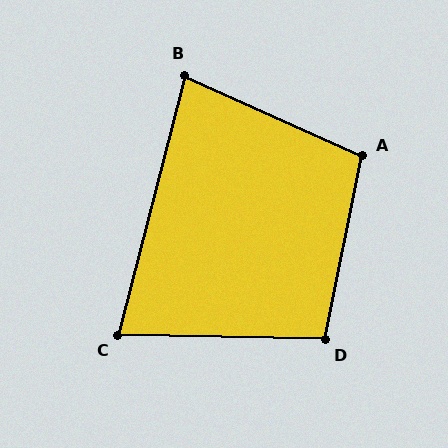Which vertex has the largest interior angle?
A, at approximately 103 degrees.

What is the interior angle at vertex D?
Approximately 100 degrees (obtuse).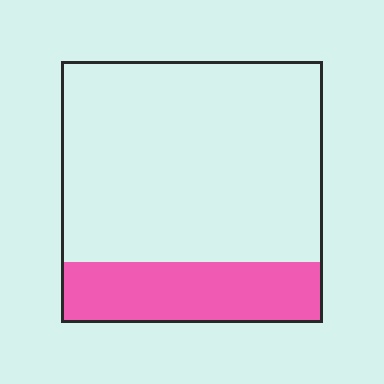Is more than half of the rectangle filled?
No.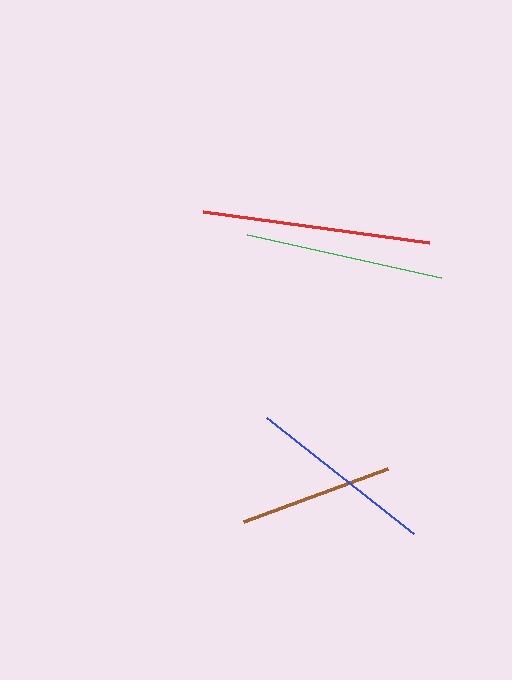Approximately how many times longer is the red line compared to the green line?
The red line is approximately 1.1 times the length of the green line.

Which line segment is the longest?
The red line is the longest at approximately 228 pixels.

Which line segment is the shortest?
The brown line is the shortest at approximately 154 pixels.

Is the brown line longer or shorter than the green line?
The green line is longer than the brown line.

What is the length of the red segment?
The red segment is approximately 228 pixels long.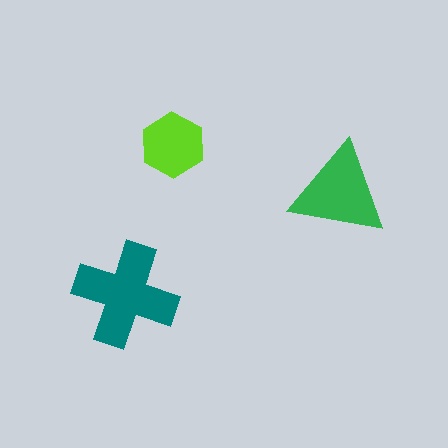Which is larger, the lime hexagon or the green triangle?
The green triangle.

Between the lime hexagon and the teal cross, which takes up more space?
The teal cross.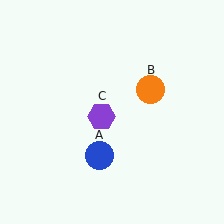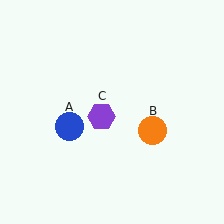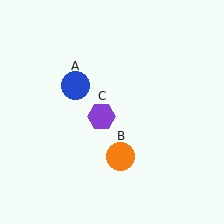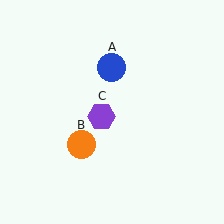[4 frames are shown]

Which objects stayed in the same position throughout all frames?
Purple hexagon (object C) remained stationary.